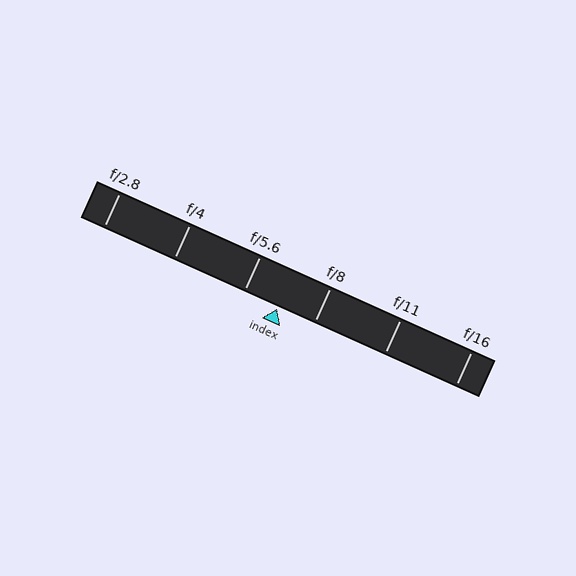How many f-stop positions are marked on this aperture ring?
There are 6 f-stop positions marked.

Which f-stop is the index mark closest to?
The index mark is closest to f/5.6.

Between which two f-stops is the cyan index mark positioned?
The index mark is between f/5.6 and f/8.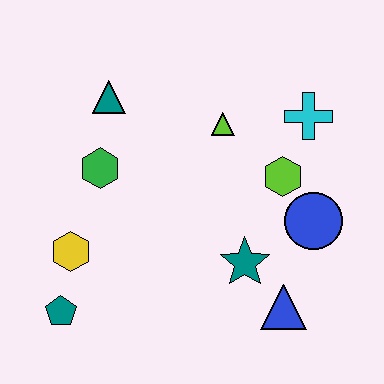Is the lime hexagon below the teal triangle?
Yes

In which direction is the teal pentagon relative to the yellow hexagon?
The teal pentagon is below the yellow hexagon.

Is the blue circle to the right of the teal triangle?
Yes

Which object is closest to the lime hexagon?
The blue circle is closest to the lime hexagon.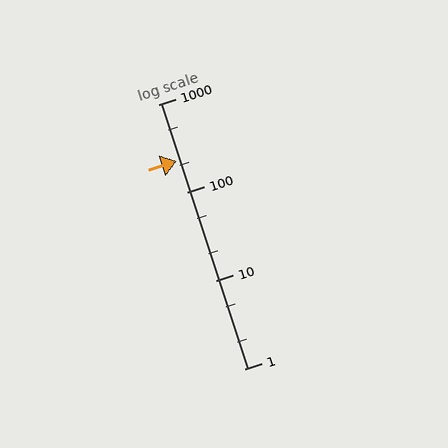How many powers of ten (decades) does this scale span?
The scale spans 3 decades, from 1 to 1000.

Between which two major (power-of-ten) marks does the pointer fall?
The pointer is between 100 and 1000.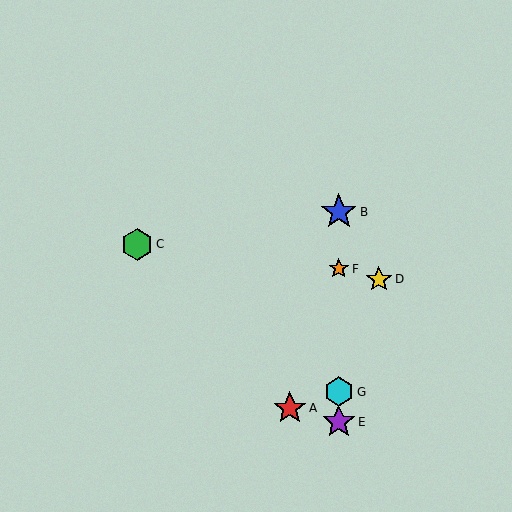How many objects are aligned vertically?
4 objects (B, E, F, G) are aligned vertically.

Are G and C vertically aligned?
No, G is at x≈339 and C is at x≈137.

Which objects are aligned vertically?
Objects B, E, F, G are aligned vertically.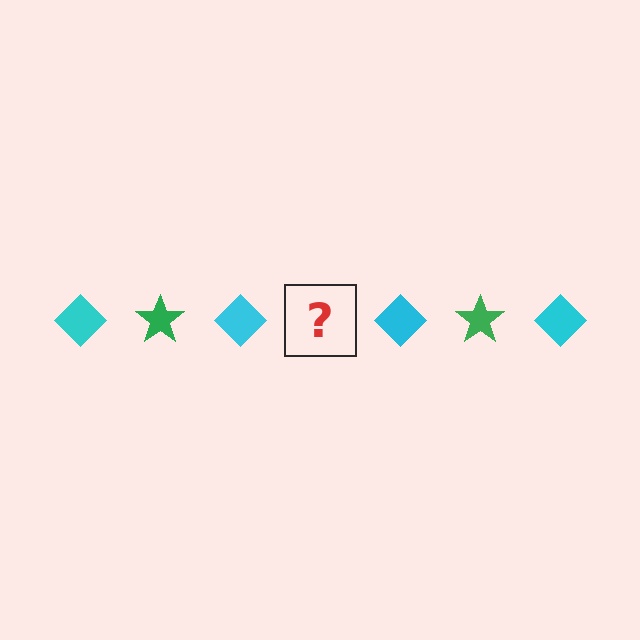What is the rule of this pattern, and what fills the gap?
The rule is that the pattern alternates between cyan diamond and green star. The gap should be filled with a green star.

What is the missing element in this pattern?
The missing element is a green star.